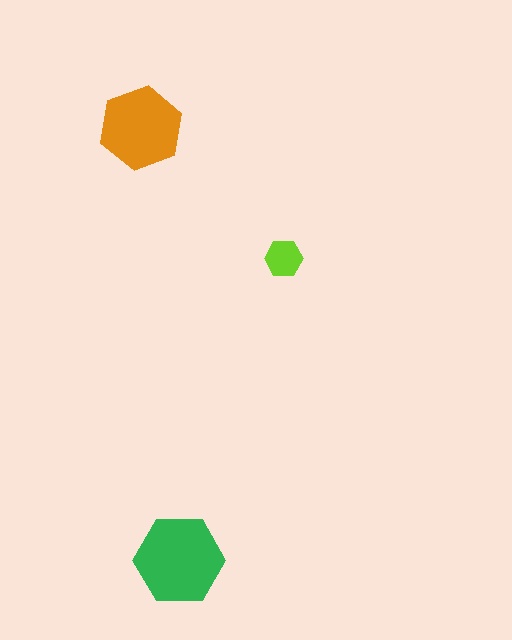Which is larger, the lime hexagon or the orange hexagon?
The orange one.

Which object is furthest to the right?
The lime hexagon is rightmost.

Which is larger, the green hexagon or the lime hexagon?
The green one.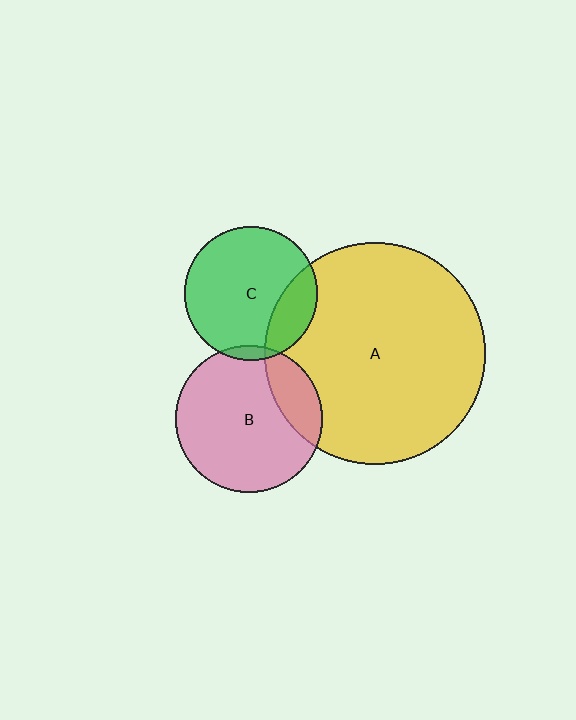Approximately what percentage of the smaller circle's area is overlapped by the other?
Approximately 20%.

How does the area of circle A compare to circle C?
Approximately 2.8 times.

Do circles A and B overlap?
Yes.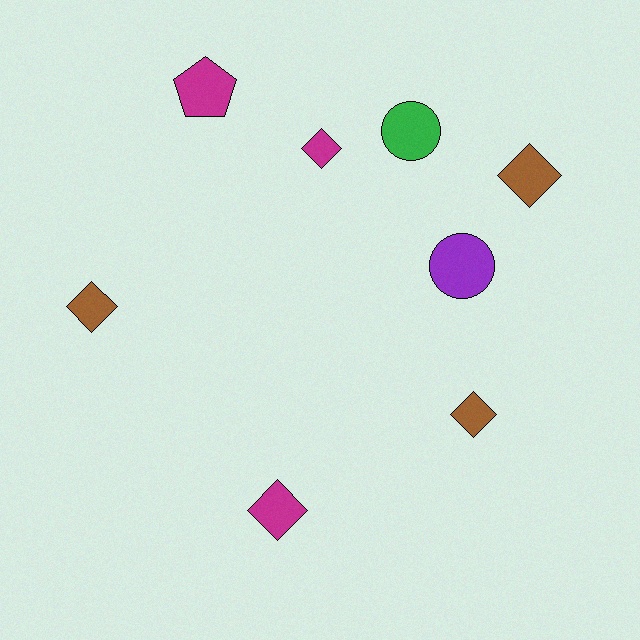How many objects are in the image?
There are 8 objects.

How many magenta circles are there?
There are no magenta circles.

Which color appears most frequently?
Magenta, with 3 objects.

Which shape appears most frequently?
Diamond, with 5 objects.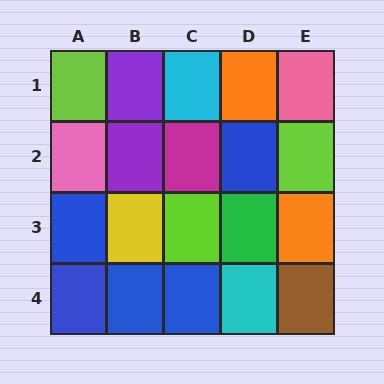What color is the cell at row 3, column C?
Lime.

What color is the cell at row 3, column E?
Orange.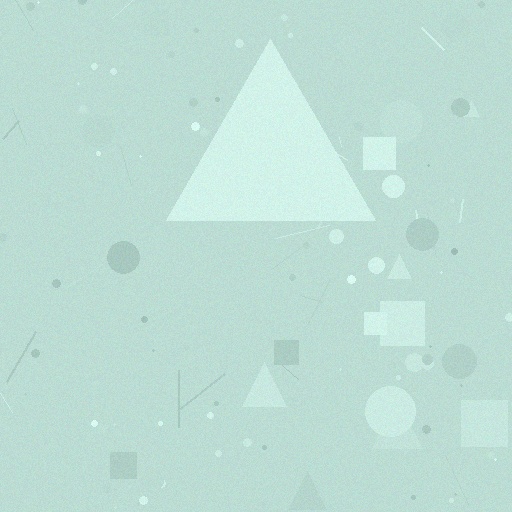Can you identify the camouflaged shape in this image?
The camouflaged shape is a triangle.